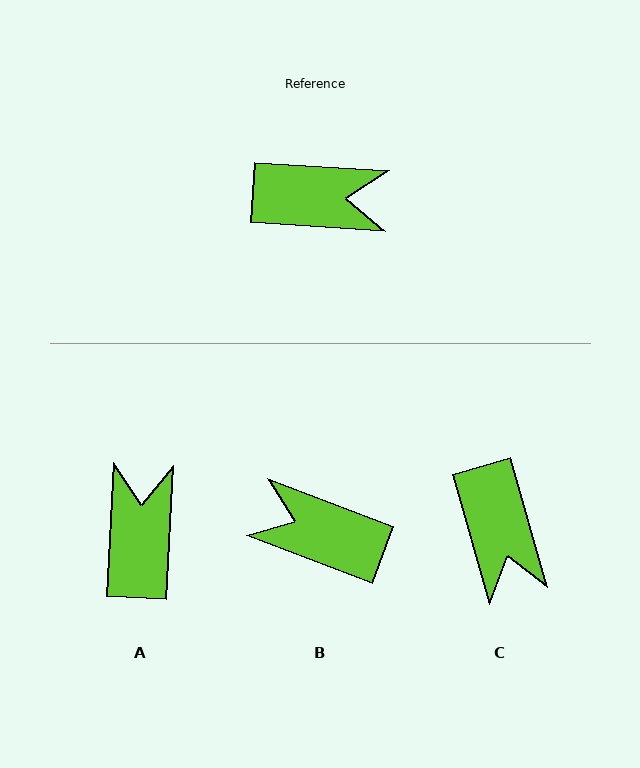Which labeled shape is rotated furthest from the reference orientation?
B, about 163 degrees away.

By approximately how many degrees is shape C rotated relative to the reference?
Approximately 70 degrees clockwise.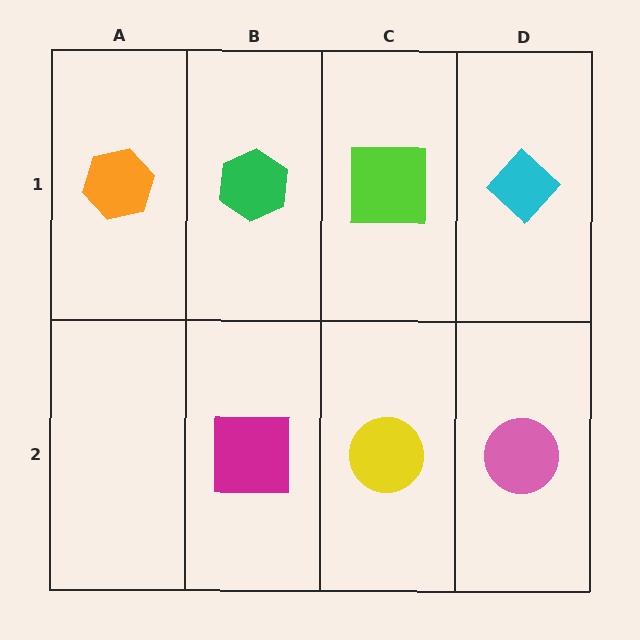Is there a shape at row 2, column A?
No, that cell is empty.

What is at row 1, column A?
An orange hexagon.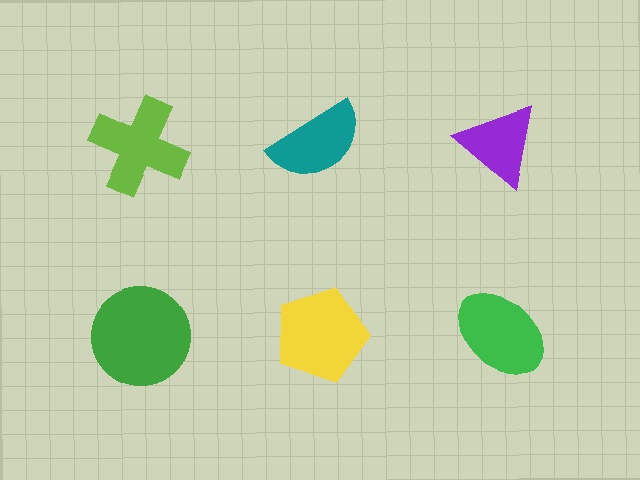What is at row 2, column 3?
A green ellipse.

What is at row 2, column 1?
A green circle.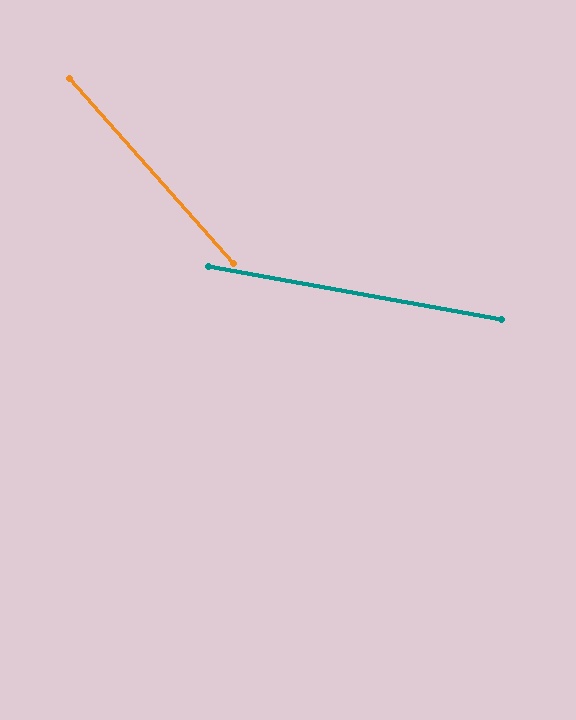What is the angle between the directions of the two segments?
Approximately 38 degrees.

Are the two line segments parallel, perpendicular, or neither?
Neither parallel nor perpendicular — they differ by about 38°.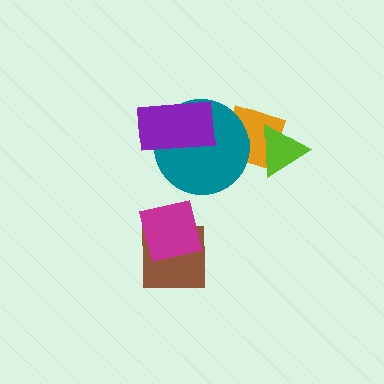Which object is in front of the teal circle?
The purple rectangle is in front of the teal circle.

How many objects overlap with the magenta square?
1 object overlaps with the magenta square.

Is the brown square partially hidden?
Yes, it is partially covered by another shape.